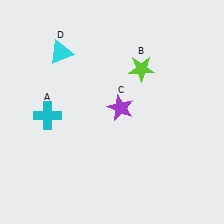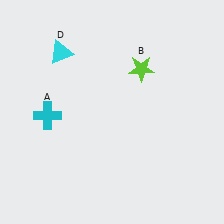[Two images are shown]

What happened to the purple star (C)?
The purple star (C) was removed in Image 2. It was in the top-right area of Image 1.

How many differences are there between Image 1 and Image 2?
There is 1 difference between the two images.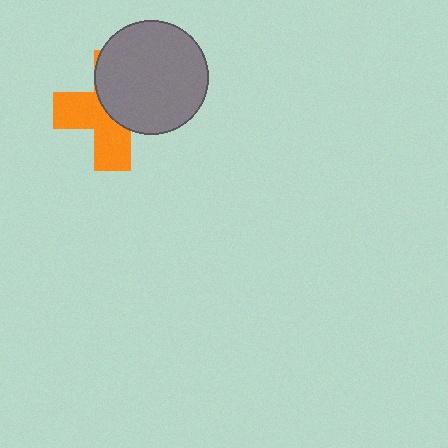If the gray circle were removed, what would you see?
You would see the complete orange cross.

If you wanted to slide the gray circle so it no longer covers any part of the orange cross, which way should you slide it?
Slide it toward the upper-right — that is the most direct way to separate the two shapes.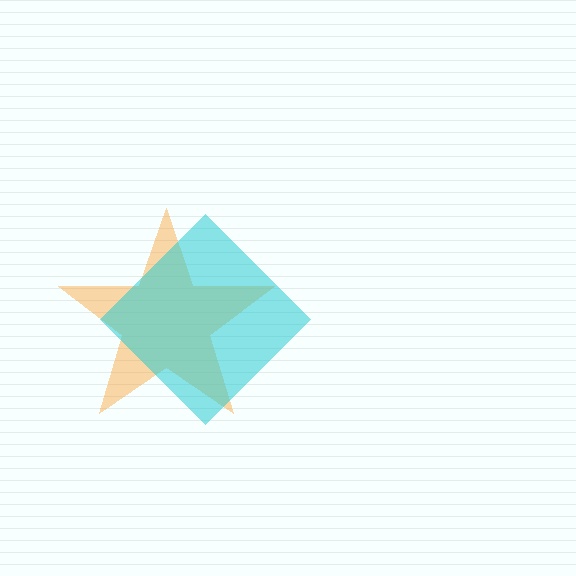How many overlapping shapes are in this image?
There are 2 overlapping shapes in the image.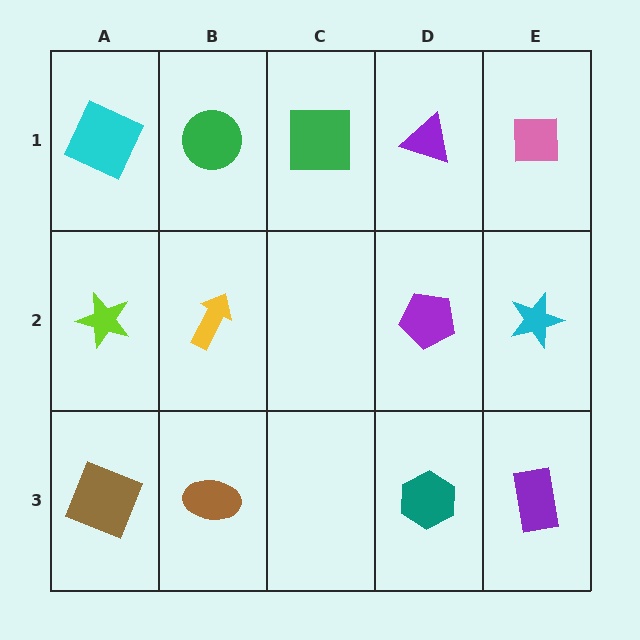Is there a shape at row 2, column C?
No, that cell is empty.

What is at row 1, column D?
A purple triangle.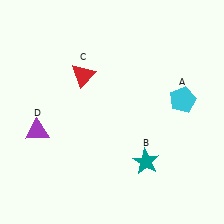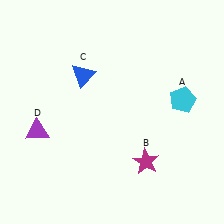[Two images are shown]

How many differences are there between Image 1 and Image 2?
There are 2 differences between the two images.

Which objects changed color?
B changed from teal to magenta. C changed from red to blue.